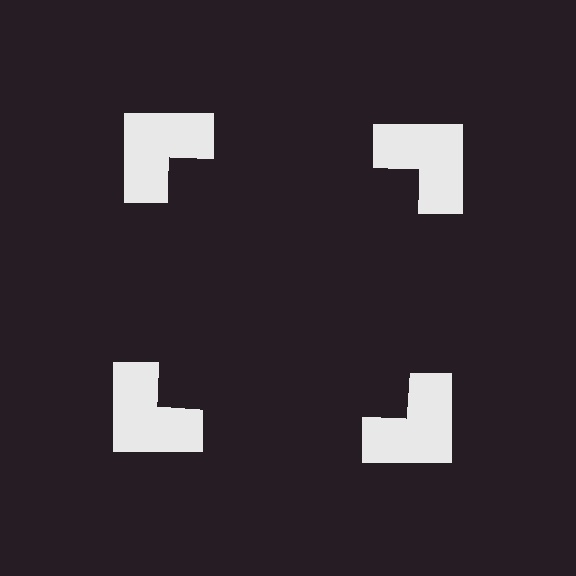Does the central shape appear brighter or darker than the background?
It typically appears slightly darker than the background, even though no actual brightness change is drawn.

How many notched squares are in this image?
There are 4 — one at each vertex of the illusory square.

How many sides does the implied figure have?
4 sides.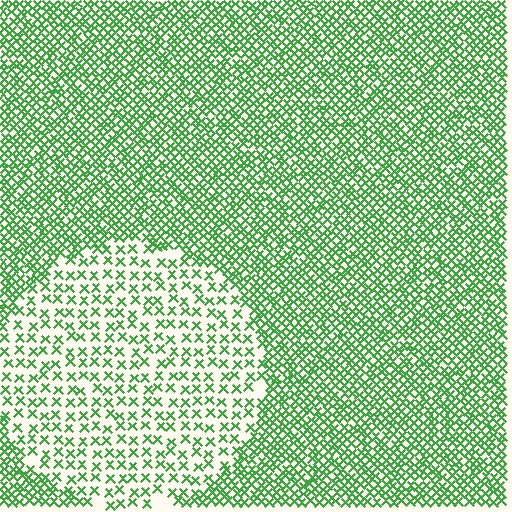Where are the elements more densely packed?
The elements are more densely packed outside the circle boundary.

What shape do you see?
I see a circle.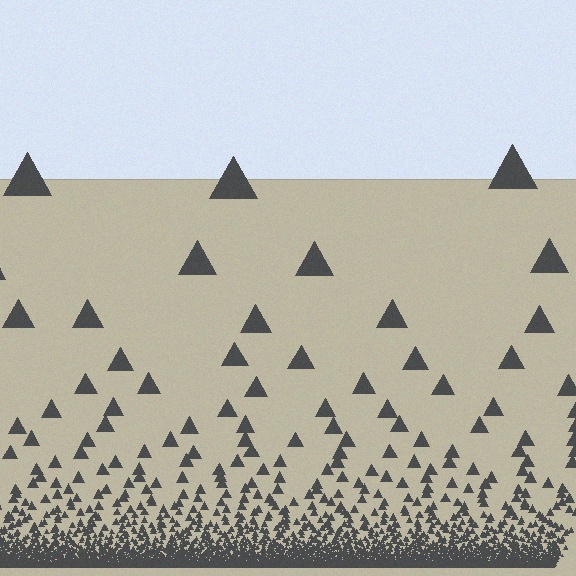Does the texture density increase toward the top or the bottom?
Density increases toward the bottom.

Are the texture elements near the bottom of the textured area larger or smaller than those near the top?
Smaller. The gradient is inverted — elements near the bottom are smaller and denser.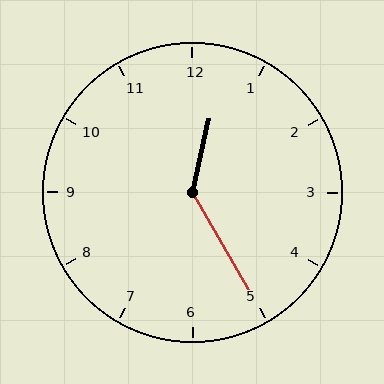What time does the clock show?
12:25.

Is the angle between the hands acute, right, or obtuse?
It is obtuse.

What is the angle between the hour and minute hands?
Approximately 138 degrees.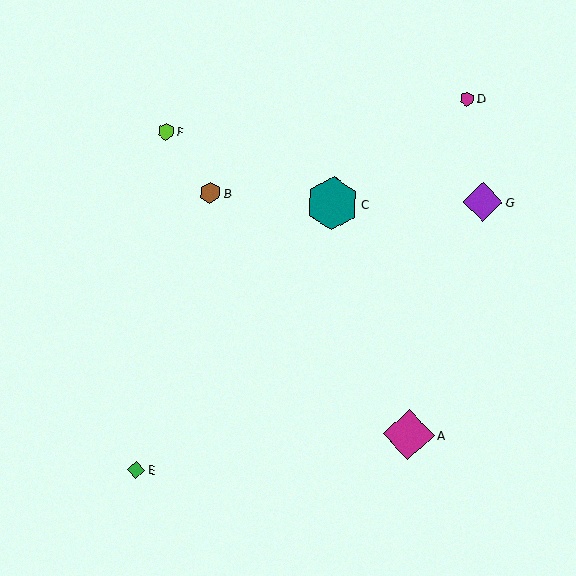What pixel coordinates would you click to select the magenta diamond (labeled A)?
Click at (409, 435) to select the magenta diamond A.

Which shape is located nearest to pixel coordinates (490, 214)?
The purple diamond (labeled G) at (483, 202) is nearest to that location.